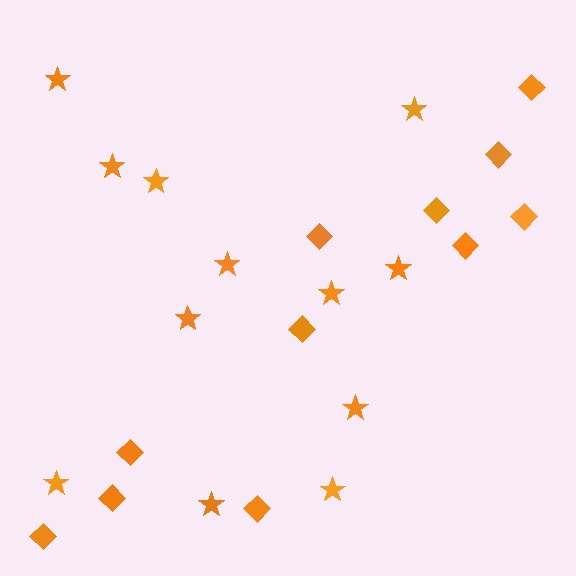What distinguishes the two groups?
There are 2 groups: one group of stars (12) and one group of diamonds (11).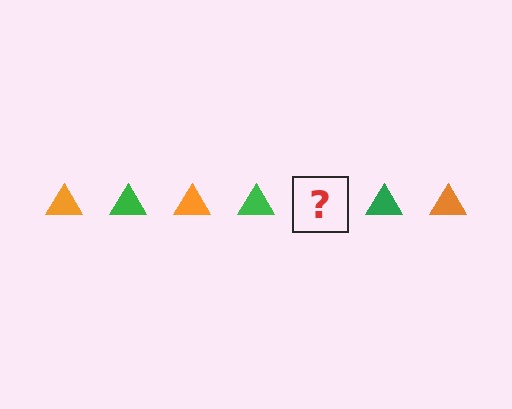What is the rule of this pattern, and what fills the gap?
The rule is that the pattern cycles through orange, green triangles. The gap should be filled with an orange triangle.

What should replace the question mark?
The question mark should be replaced with an orange triangle.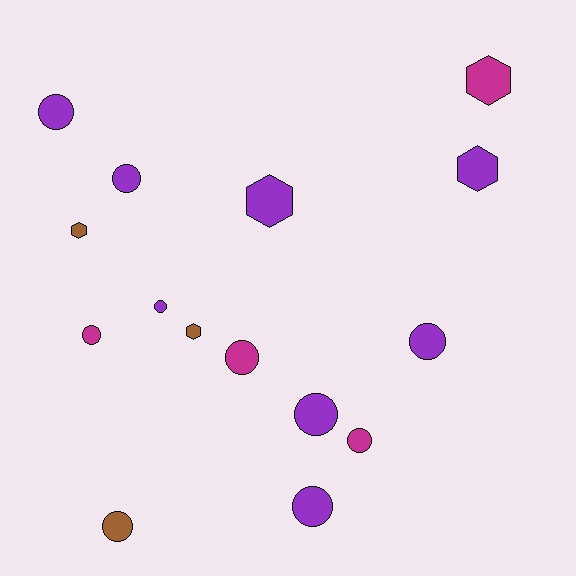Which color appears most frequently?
Purple, with 8 objects.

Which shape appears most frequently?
Circle, with 10 objects.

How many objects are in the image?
There are 15 objects.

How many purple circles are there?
There are 6 purple circles.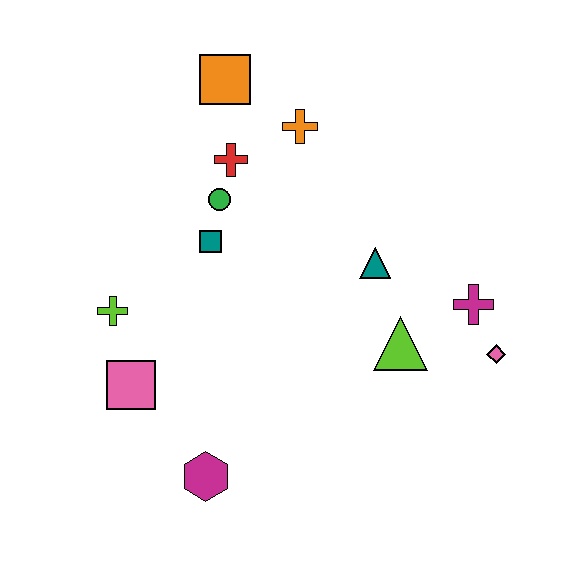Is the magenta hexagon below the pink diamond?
Yes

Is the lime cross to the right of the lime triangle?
No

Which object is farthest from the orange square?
The magenta hexagon is farthest from the orange square.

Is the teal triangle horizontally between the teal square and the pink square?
No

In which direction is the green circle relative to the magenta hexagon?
The green circle is above the magenta hexagon.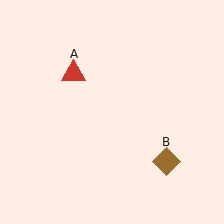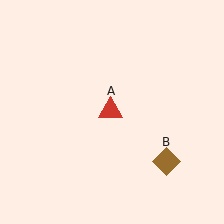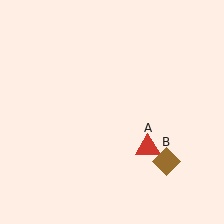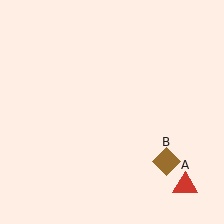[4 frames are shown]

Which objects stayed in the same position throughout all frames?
Brown diamond (object B) remained stationary.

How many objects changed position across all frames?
1 object changed position: red triangle (object A).